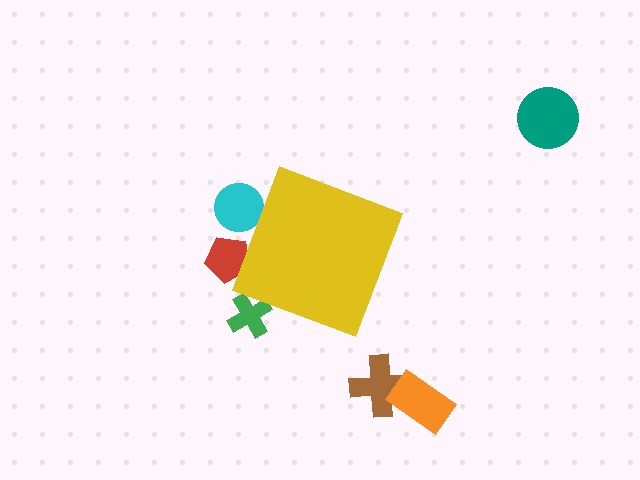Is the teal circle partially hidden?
No, the teal circle is fully visible.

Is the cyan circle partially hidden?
Yes, the cyan circle is partially hidden behind the yellow diamond.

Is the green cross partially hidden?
Yes, the green cross is partially hidden behind the yellow diamond.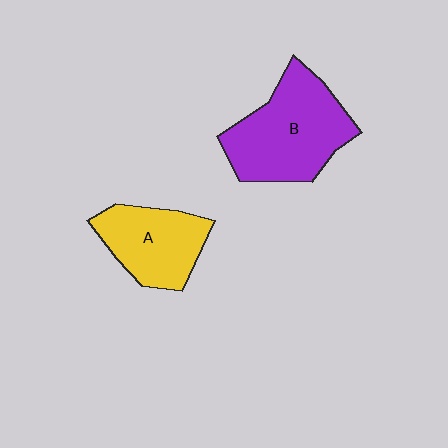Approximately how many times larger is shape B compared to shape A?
Approximately 1.4 times.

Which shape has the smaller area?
Shape A (yellow).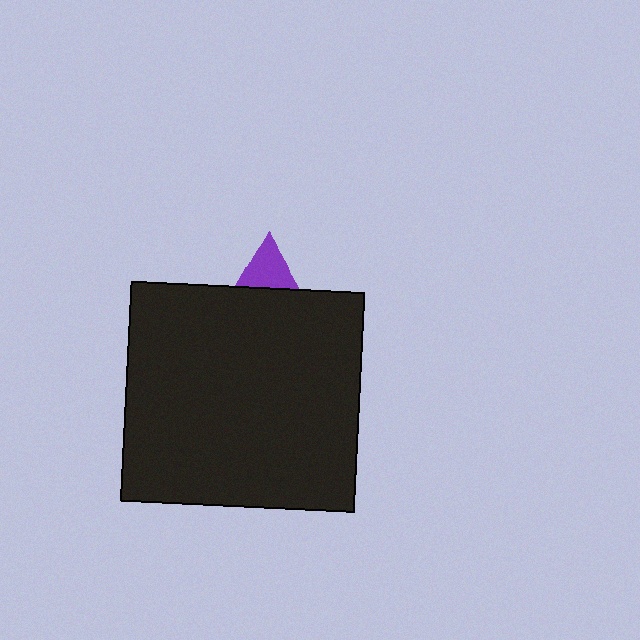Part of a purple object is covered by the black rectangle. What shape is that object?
It is a triangle.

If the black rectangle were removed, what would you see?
You would see the complete purple triangle.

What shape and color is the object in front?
The object in front is a black rectangle.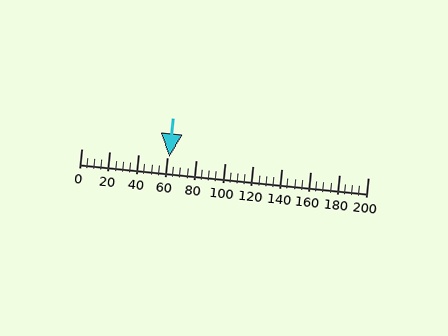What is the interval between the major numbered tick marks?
The major tick marks are spaced 20 units apart.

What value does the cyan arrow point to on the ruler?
The cyan arrow points to approximately 61.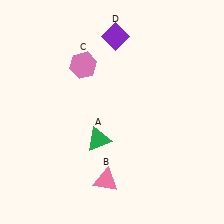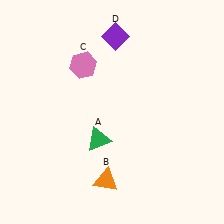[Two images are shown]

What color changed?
The triangle (B) changed from pink in Image 1 to orange in Image 2.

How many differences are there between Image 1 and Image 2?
There is 1 difference between the two images.